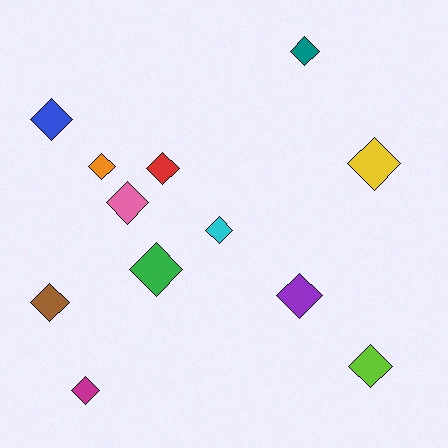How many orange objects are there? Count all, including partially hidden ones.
There is 1 orange object.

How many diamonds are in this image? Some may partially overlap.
There are 12 diamonds.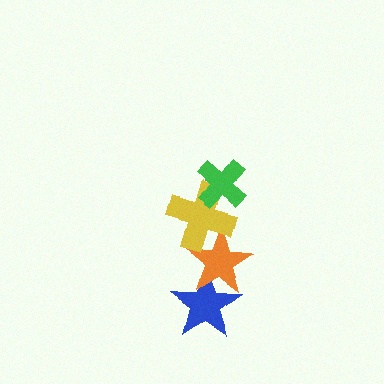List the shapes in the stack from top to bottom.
From top to bottom: the green cross, the yellow cross, the orange star, the blue star.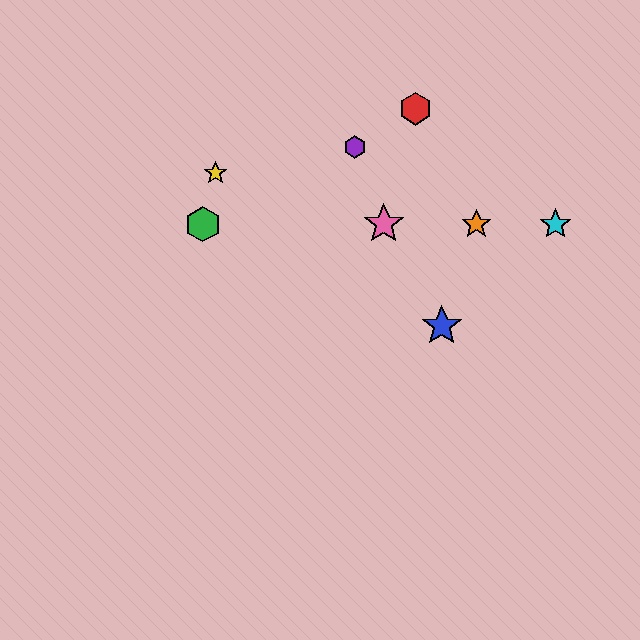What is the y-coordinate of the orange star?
The orange star is at y≈224.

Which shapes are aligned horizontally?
The green hexagon, the orange star, the cyan star, the pink star are aligned horizontally.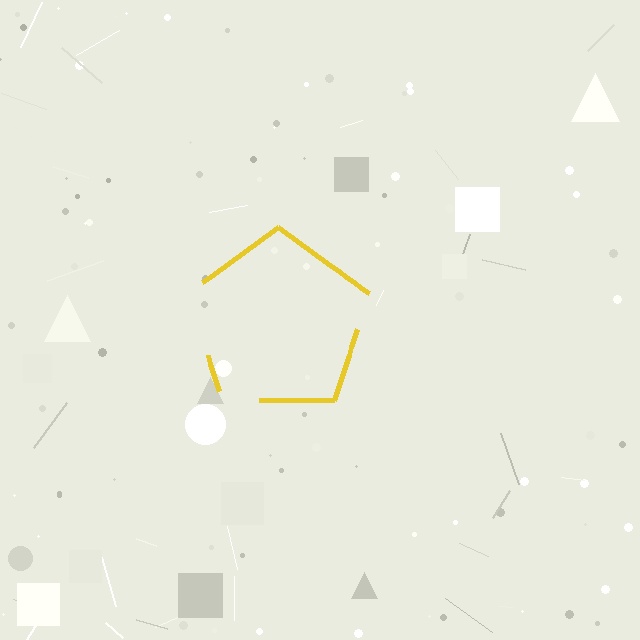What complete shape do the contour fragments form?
The contour fragments form a pentagon.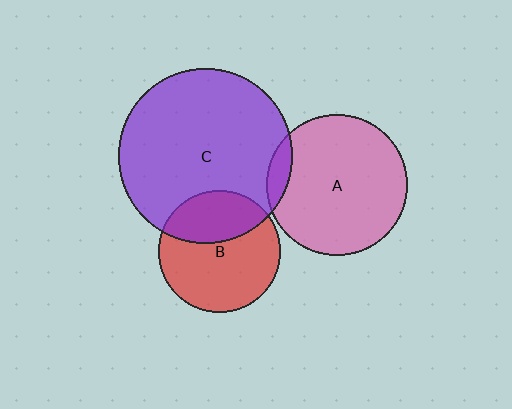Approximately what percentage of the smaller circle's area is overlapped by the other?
Approximately 35%.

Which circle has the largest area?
Circle C (purple).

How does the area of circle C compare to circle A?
Approximately 1.5 times.